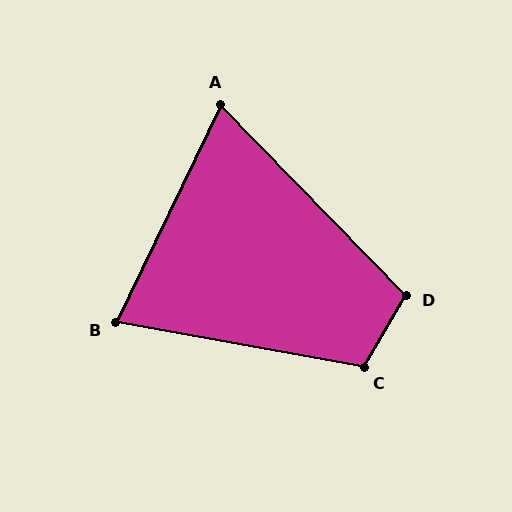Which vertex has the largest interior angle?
C, at approximately 110 degrees.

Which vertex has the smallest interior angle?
A, at approximately 70 degrees.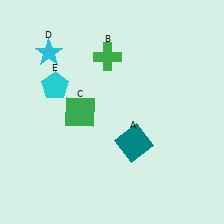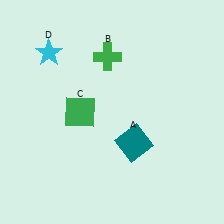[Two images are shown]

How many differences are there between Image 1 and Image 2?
There is 1 difference between the two images.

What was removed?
The cyan pentagon (E) was removed in Image 2.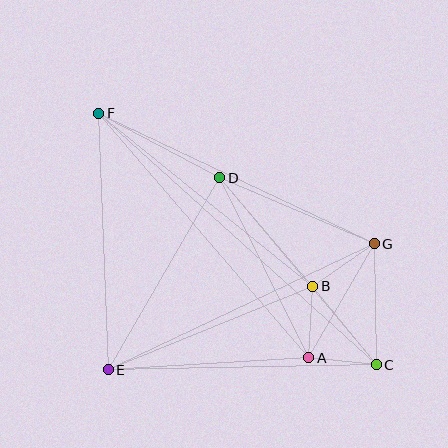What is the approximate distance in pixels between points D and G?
The distance between D and G is approximately 168 pixels.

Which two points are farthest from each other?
Points C and F are farthest from each other.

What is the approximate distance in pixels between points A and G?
The distance between A and G is approximately 132 pixels.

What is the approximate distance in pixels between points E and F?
The distance between E and F is approximately 257 pixels.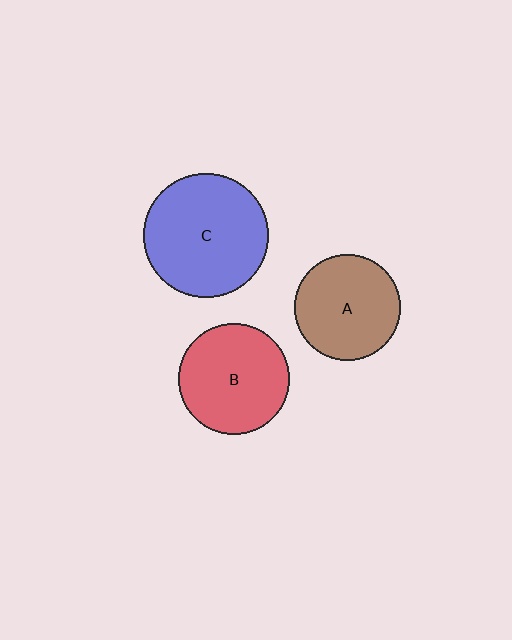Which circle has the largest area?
Circle C (blue).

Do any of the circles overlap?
No, none of the circles overlap.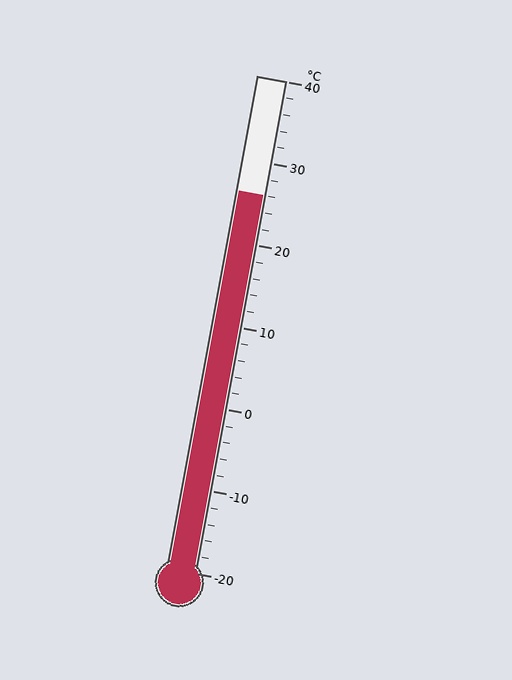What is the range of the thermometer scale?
The thermometer scale ranges from -20°C to 40°C.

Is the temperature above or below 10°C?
The temperature is above 10°C.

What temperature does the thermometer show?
The thermometer shows approximately 26°C.